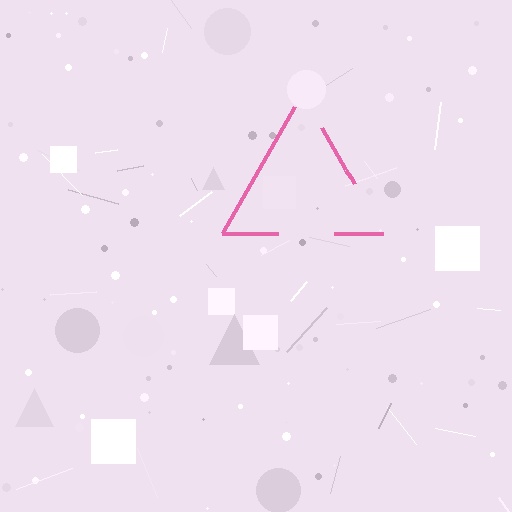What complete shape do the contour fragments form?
The contour fragments form a triangle.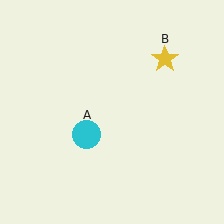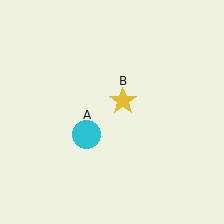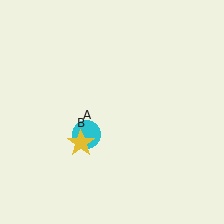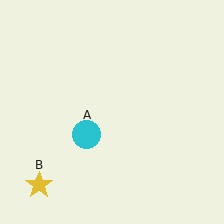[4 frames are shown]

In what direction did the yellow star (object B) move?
The yellow star (object B) moved down and to the left.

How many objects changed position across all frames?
1 object changed position: yellow star (object B).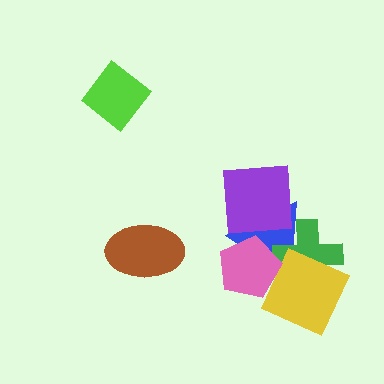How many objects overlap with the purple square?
1 object overlaps with the purple square.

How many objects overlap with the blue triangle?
4 objects overlap with the blue triangle.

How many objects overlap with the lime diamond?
0 objects overlap with the lime diamond.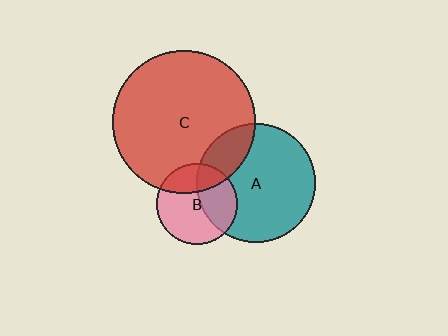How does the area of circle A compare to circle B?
Approximately 2.1 times.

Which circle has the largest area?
Circle C (red).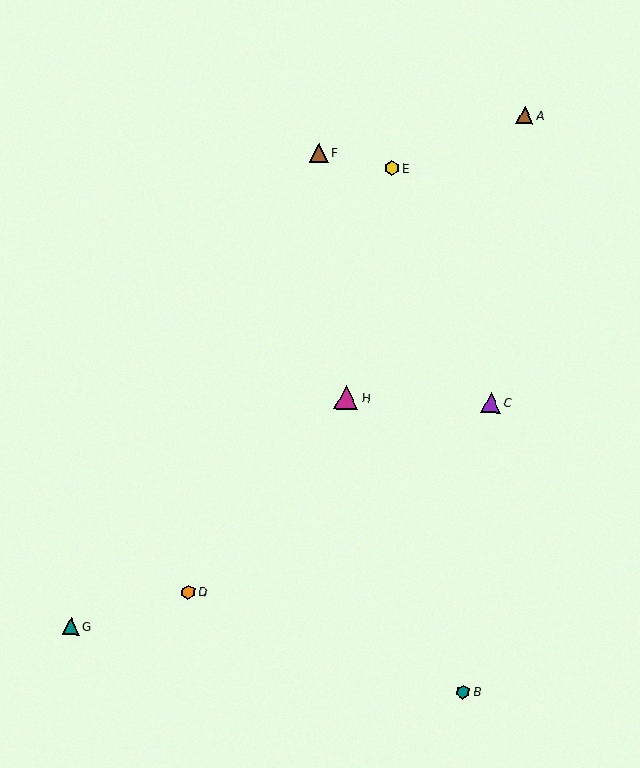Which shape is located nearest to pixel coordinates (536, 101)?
The brown triangle (labeled A) at (524, 115) is nearest to that location.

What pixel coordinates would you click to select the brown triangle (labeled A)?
Click at (524, 115) to select the brown triangle A.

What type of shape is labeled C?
Shape C is a purple triangle.